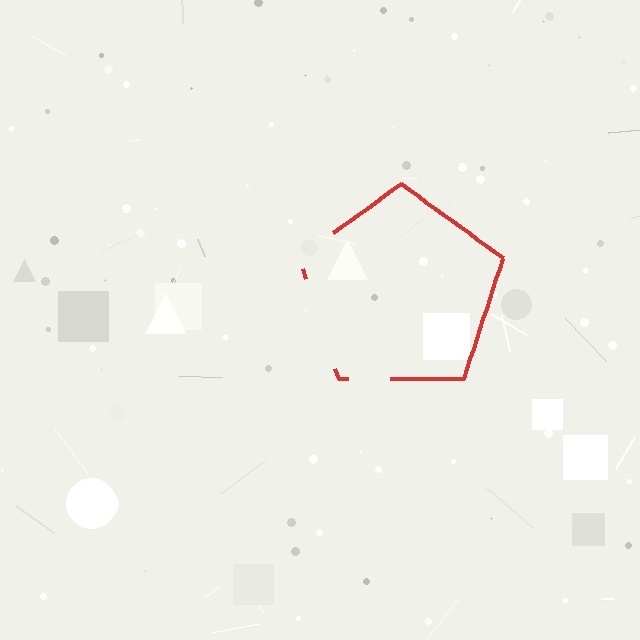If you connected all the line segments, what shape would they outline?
They would outline a pentagon.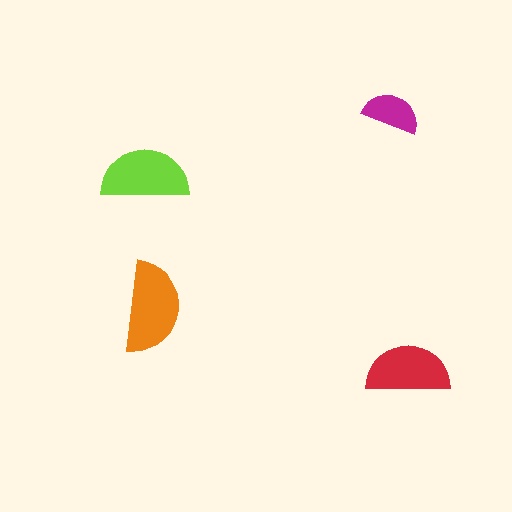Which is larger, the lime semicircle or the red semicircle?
The lime one.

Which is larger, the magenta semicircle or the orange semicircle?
The orange one.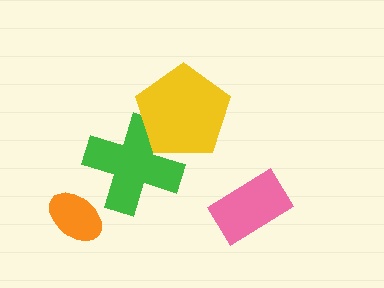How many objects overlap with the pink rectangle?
0 objects overlap with the pink rectangle.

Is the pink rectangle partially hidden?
No, no other shape covers it.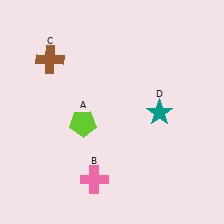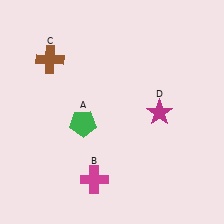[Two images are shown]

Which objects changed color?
A changed from lime to green. B changed from pink to magenta. D changed from teal to magenta.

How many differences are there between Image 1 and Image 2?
There are 3 differences between the two images.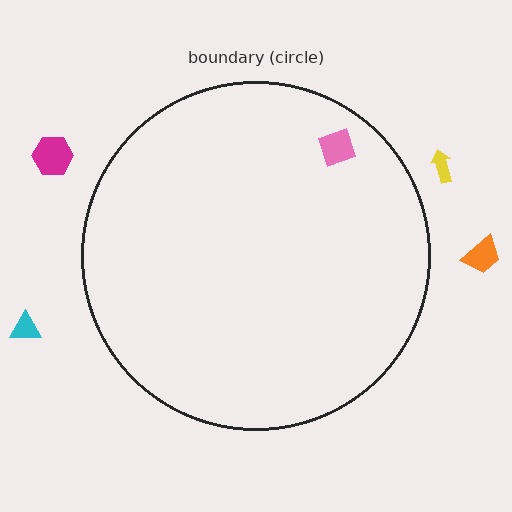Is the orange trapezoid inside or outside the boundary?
Outside.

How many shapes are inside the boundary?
1 inside, 4 outside.